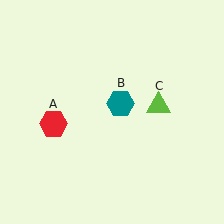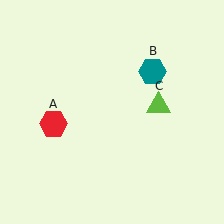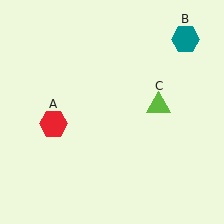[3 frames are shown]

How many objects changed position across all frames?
1 object changed position: teal hexagon (object B).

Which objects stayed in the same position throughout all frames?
Red hexagon (object A) and lime triangle (object C) remained stationary.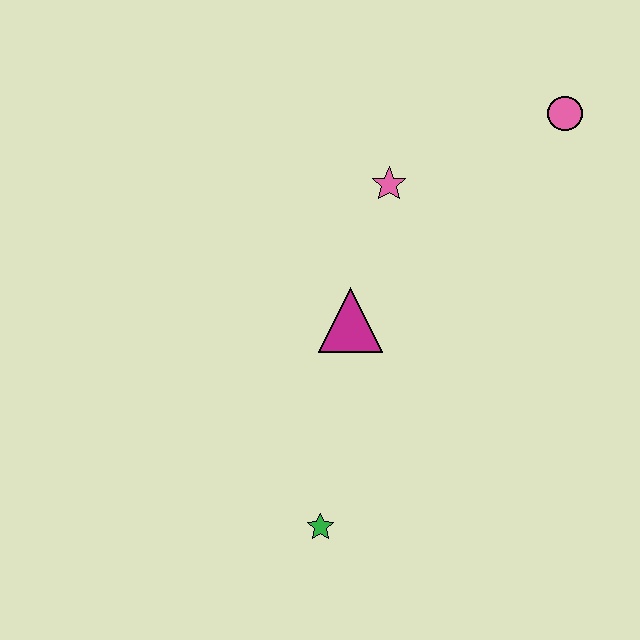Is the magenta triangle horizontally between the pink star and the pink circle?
No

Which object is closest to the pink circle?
The pink star is closest to the pink circle.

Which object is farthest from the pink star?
The green star is farthest from the pink star.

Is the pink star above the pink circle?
No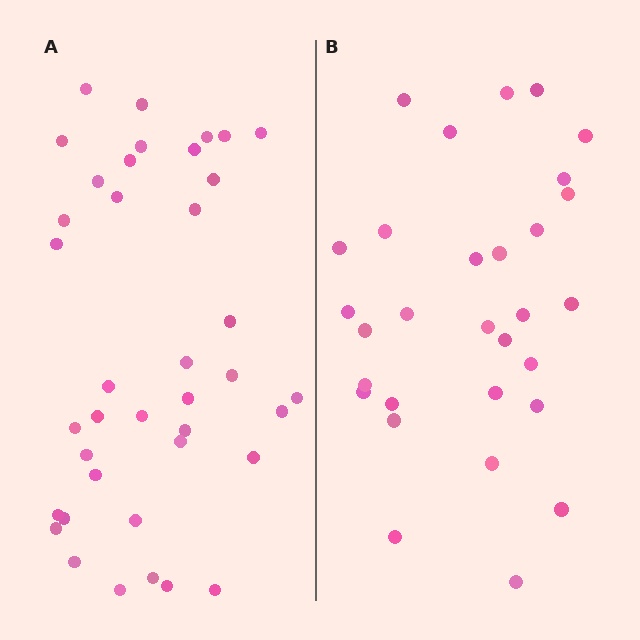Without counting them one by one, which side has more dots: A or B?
Region A (the left region) has more dots.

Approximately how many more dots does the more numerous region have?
Region A has roughly 8 or so more dots than region B.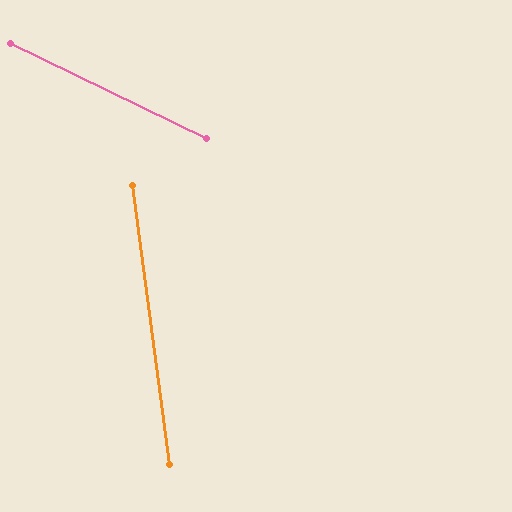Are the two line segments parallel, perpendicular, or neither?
Neither parallel nor perpendicular — they differ by about 57°.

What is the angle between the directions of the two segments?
Approximately 57 degrees.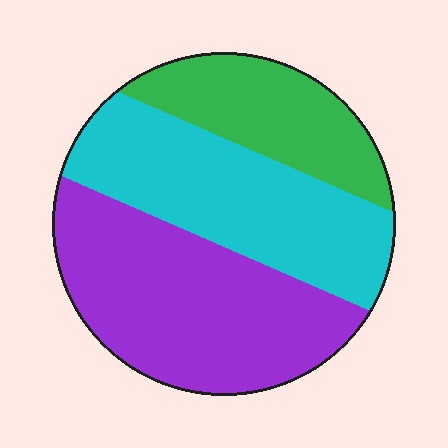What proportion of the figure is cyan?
Cyan covers 36% of the figure.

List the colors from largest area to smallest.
From largest to smallest: purple, cyan, green.